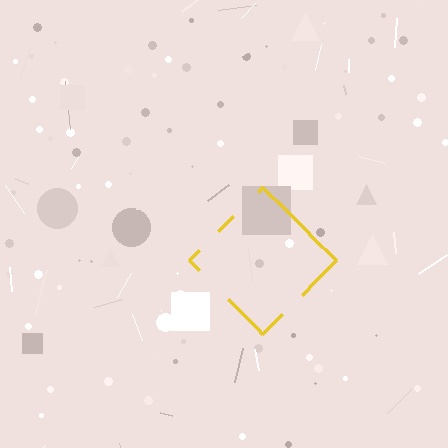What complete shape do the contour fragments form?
The contour fragments form a diamond.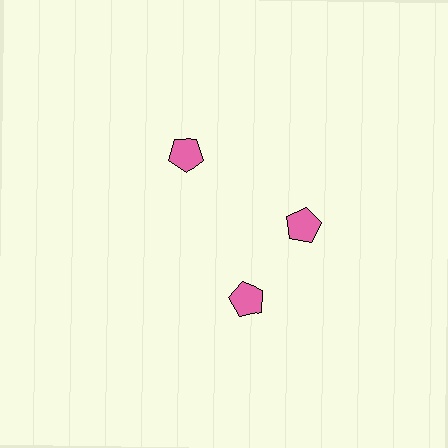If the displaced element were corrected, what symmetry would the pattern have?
It would have 3-fold rotational symmetry — the pattern would map onto itself every 120 degrees.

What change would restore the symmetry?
The symmetry would be restored by rotating it back into even spacing with its neighbors so that all 3 pentagons sit at equal angles and equal distance from the center.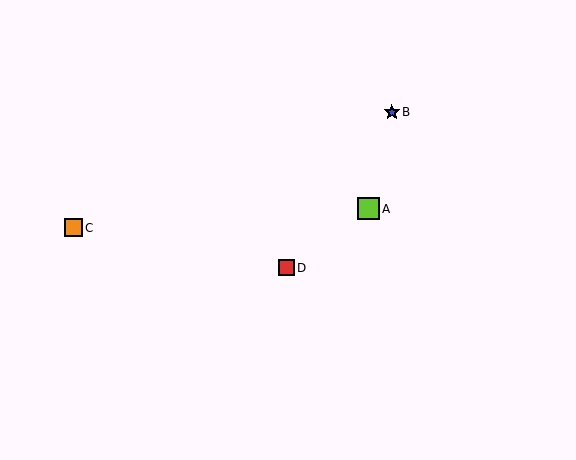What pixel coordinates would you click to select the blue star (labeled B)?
Click at (392, 112) to select the blue star B.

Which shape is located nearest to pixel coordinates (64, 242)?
The orange square (labeled C) at (73, 228) is nearest to that location.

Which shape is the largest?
The lime square (labeled A) is the largest.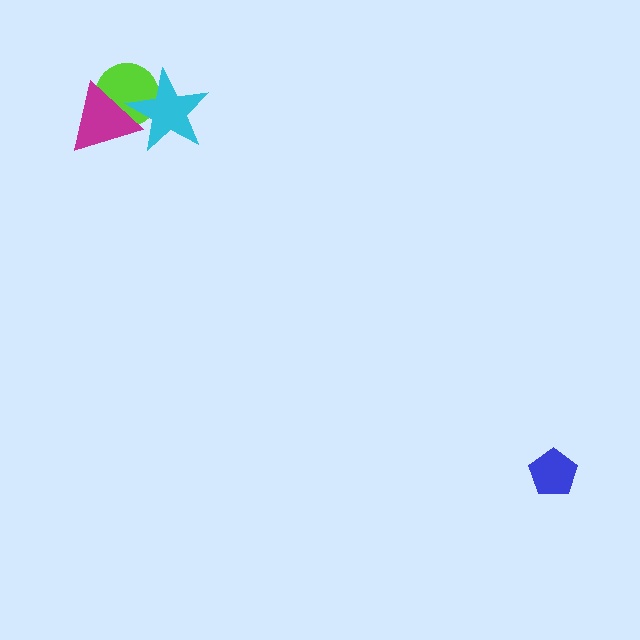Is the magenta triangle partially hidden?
No, no other shape covers it.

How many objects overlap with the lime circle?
2 objects overlap with the lime circle.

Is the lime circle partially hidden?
Yes, it is partially covered by another shape.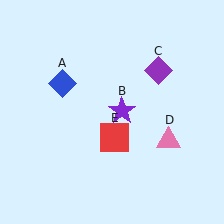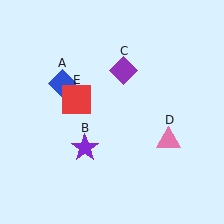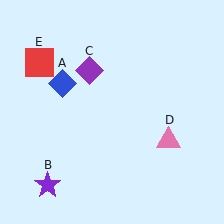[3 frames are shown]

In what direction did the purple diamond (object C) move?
The purple diamond (object C) moved left.